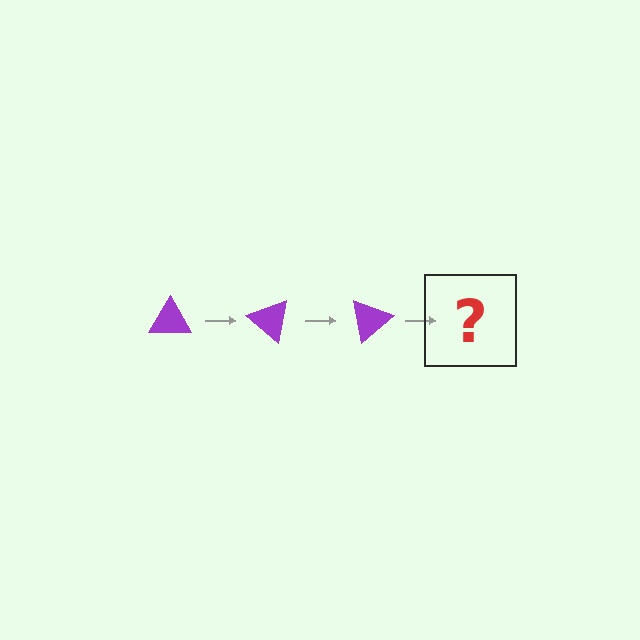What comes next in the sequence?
The next element should be a purple triangle rotated 120 degrees.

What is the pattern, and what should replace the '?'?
The pattern is that the triangle rotates 40 degrees each step. The '?' should be a purple triangle rotated 120 degrees.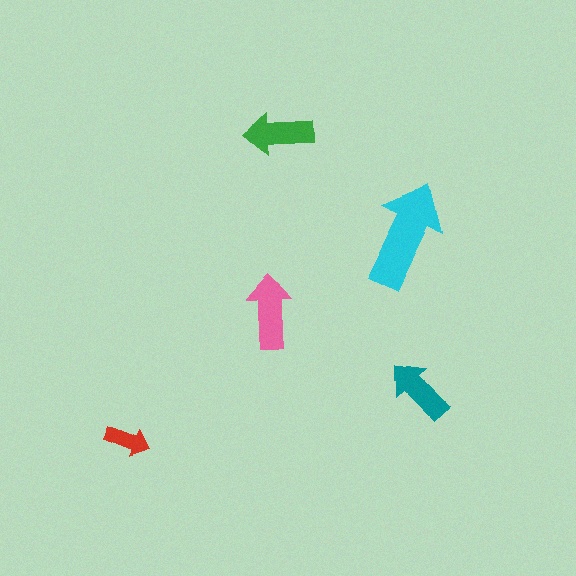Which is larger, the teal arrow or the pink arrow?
The pink one.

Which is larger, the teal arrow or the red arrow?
The teal one.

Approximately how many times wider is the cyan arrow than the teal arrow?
About 1.5 times wider.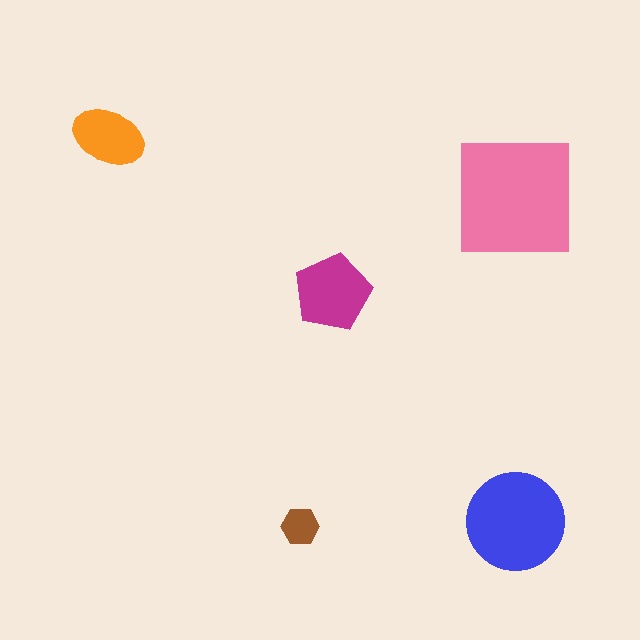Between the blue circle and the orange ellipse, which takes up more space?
The blue circle.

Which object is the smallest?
The brown hexagon.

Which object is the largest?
The pink square.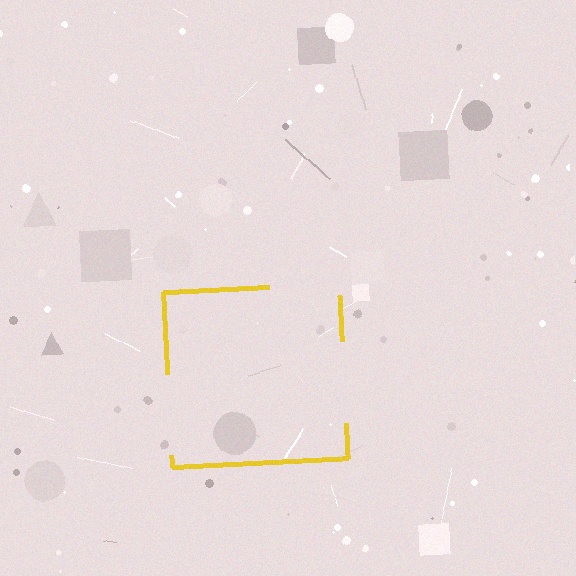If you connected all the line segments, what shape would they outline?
They would outline a square.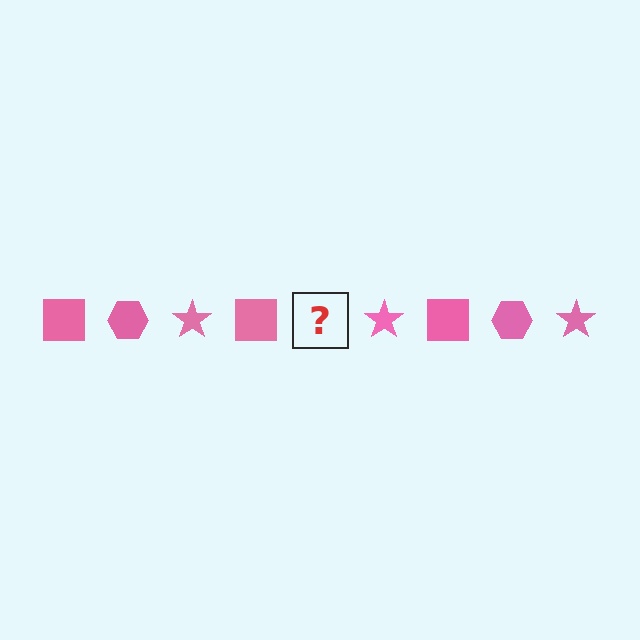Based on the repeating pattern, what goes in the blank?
The blank should be a pink hexagon.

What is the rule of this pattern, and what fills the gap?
The rule is that the pattern cycles through square, hexagon, star shapes in pink. The gap should be filled with a pink hexagon.